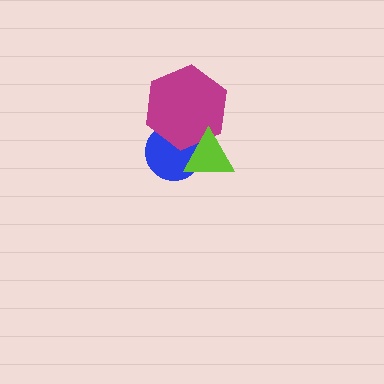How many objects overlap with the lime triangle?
2 objects overlap with the lime triangle.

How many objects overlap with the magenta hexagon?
2 objects overlap with the magenta hexagon.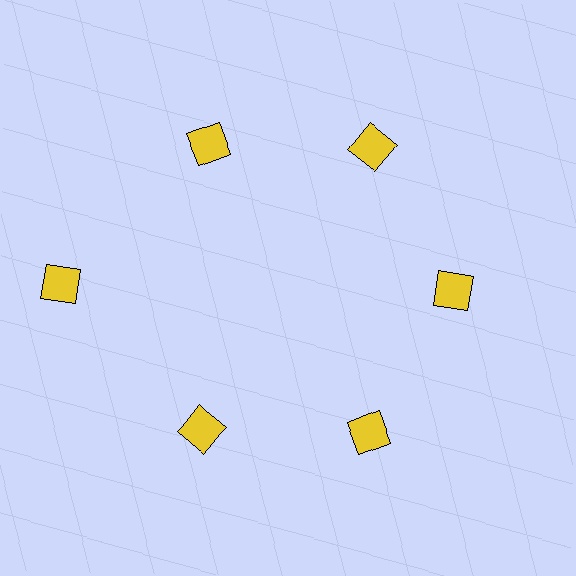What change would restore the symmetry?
The symmetry would be restored by moving it inward, back onto the ring so that all 6 diamonds sit at equal angles and equal distance from the center.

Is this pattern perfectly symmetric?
No. The 6 yellow diamonds are arranged in a ring, but one element near the 9 o'clock position is pushed outward from the center, breaking the 6-fold rotational symmetry.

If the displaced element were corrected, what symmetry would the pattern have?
It would have 6-fold rotational symmetry — the pattern would map onto itself every 60 degrees.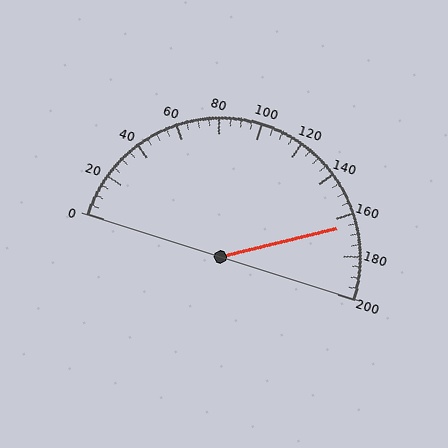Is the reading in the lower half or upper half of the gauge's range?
The reading is in the upper half of the range (0 to 200).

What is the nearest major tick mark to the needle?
The nearest major tick mark is 160.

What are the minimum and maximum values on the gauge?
The gauge ranges from 0 to 200.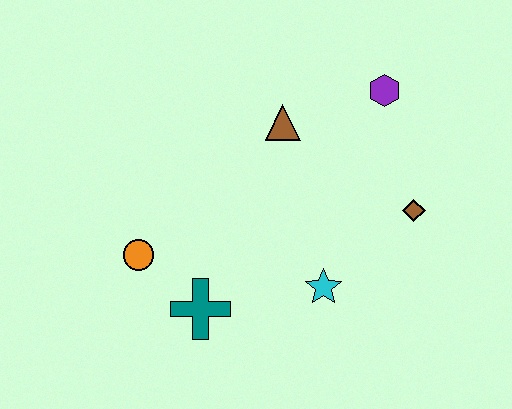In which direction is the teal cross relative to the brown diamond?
The teal cross is to the left of the brown diamond.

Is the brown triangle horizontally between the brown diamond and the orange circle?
Yes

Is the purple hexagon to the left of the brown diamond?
Yes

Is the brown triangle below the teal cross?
No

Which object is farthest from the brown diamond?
The orange circle is farthest from the brown diamond.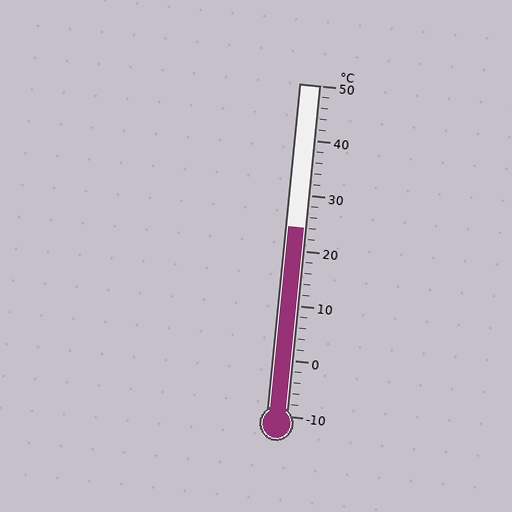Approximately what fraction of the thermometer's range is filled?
The thermometer is filled to approximately 55% of its range.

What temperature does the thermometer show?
The thermometer shows approximately 24°C.